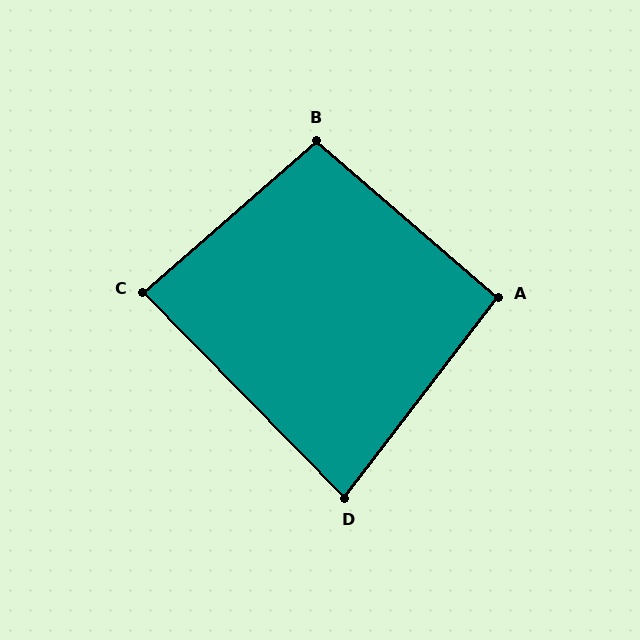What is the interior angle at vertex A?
Approximately 93 degrees (approximately right).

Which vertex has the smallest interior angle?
D, at approximately 82 degrees.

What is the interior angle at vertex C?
Approximately 87 degrees (approximately right).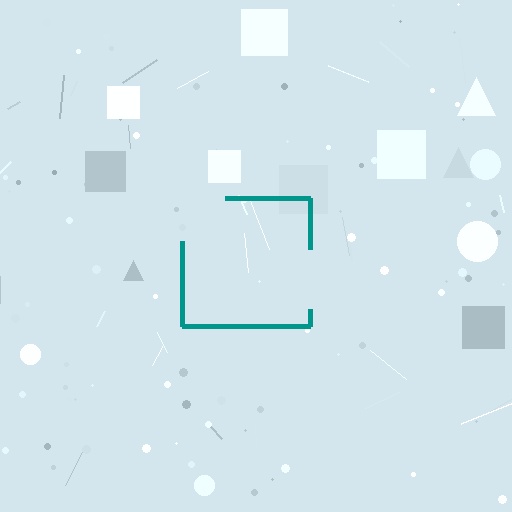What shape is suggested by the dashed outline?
The dashed outline suggests a square.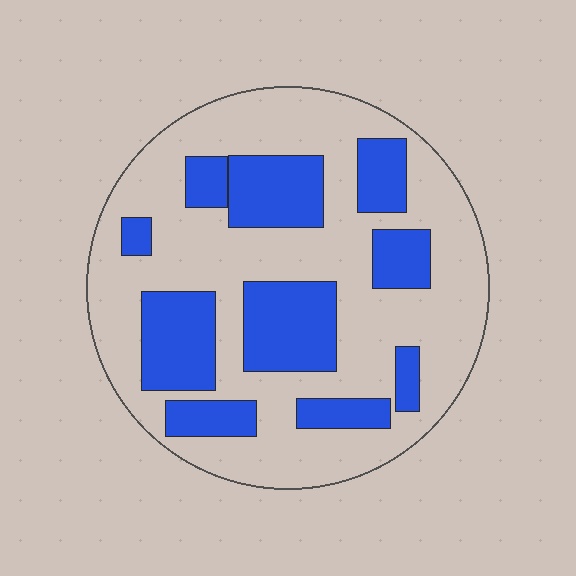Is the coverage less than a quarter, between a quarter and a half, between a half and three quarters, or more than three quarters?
Between a quarter and a half.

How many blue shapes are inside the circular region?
10.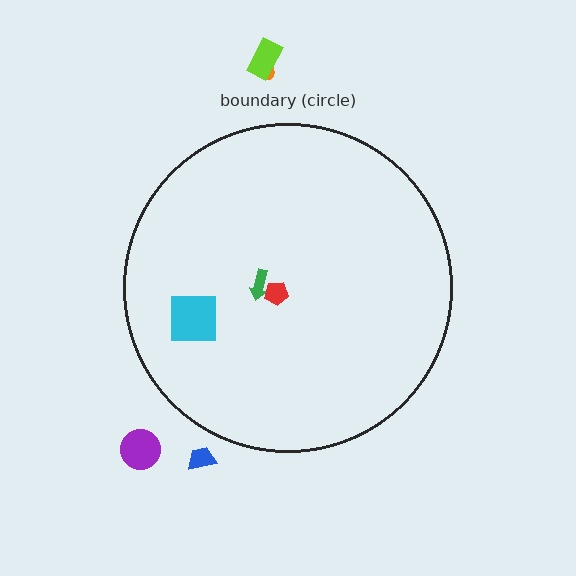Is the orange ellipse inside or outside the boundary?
Outside.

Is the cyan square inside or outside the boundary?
Inside.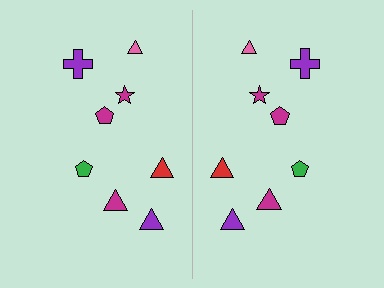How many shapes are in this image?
There are 16 shapes in this image.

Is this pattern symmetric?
Yes, this pattern has bilateral (reflection) symmetry.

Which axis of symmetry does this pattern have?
The pattern has a vertical axis of symmetry running through the center of the image.